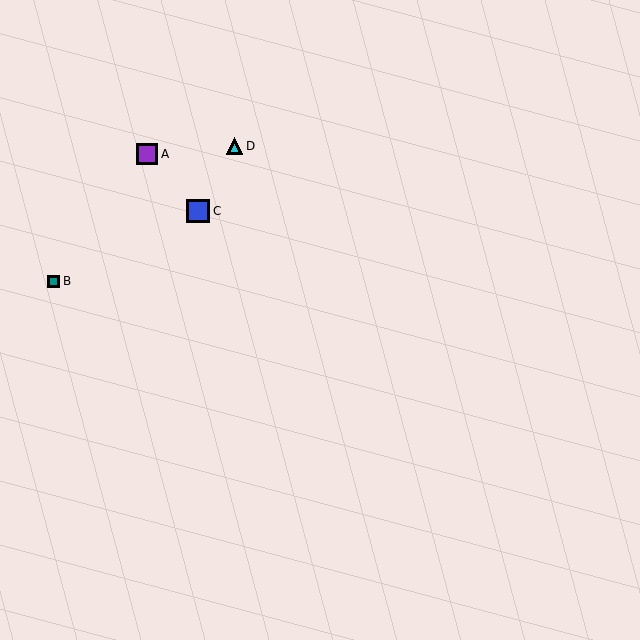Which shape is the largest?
The blue square (labeled C) is the largest.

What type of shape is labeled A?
Shape A is a purple square.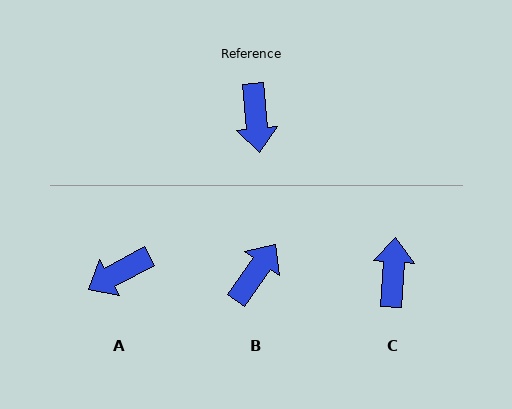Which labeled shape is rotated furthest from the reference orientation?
C, about 171 degrees away.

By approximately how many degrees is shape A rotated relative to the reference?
Approximately 67 degrees clockwise.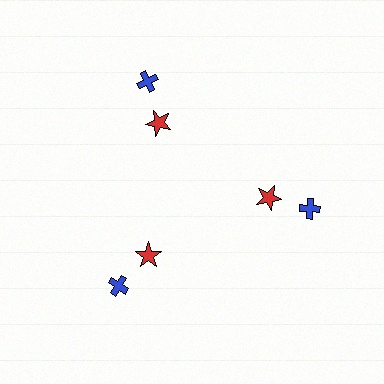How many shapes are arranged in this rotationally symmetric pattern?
There are 6 shapes, arranged in 3 groups of 2.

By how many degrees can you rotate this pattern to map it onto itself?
The pattern maps onto itself every 120 degrees of rotation.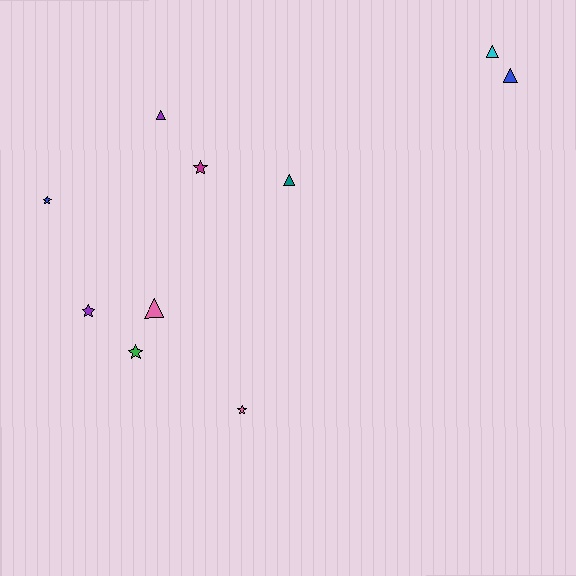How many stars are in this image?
There are 5 stars.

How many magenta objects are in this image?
There is 1 magenta object.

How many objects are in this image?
There are 10 objects.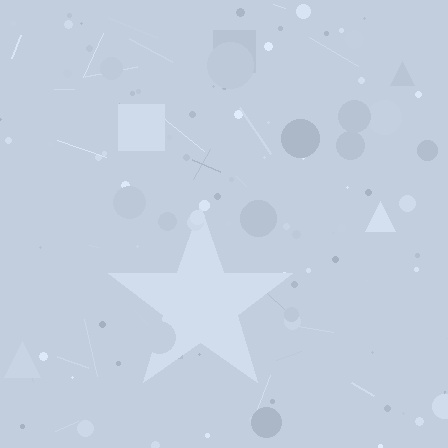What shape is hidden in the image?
A star is hidden in the image.